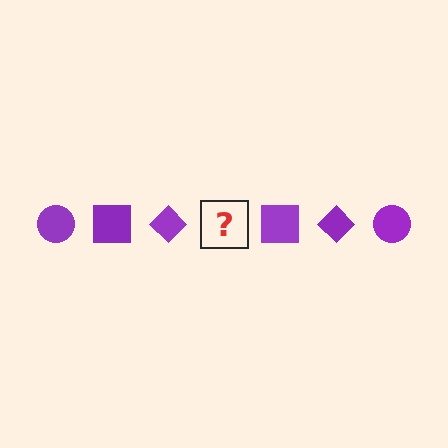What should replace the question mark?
The question mark should be replaced with a purple circle.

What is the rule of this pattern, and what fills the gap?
The rule is that the pattern cycles through circle, square, diamond shapes in purple. The gap should be filled with a purple circle.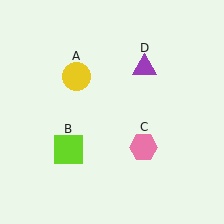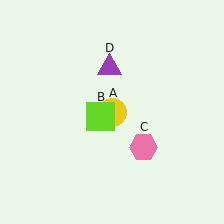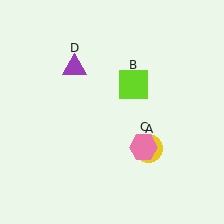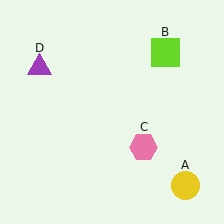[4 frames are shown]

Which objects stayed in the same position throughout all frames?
Pink hexagon (object C) remained stationary.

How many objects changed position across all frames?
3 objects changed position: yellow circle (object A), lime square (object B), purple triangle (object D).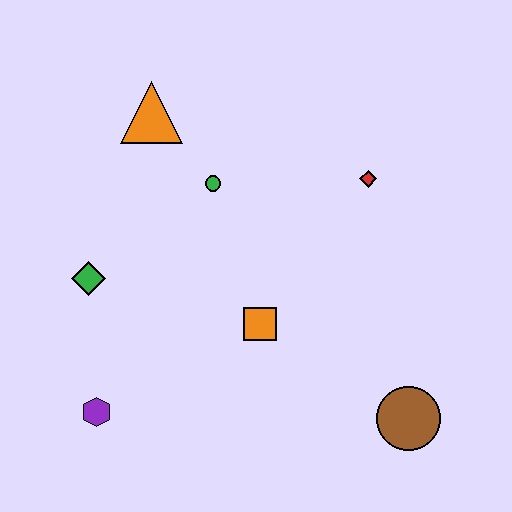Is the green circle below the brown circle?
No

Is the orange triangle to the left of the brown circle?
Yes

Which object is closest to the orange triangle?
The green circle is closest to the orange triangle.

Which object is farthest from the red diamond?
The purple hexagon is farthest from the red diamond.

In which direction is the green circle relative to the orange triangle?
The green circle is below the orange triangle.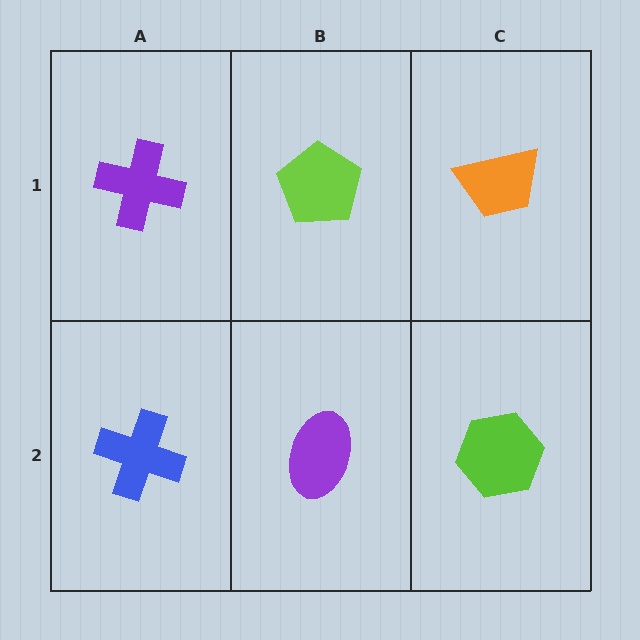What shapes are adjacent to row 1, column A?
A blue cross (row 2, column A), a lime pentagon (row 1, column B).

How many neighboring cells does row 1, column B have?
3.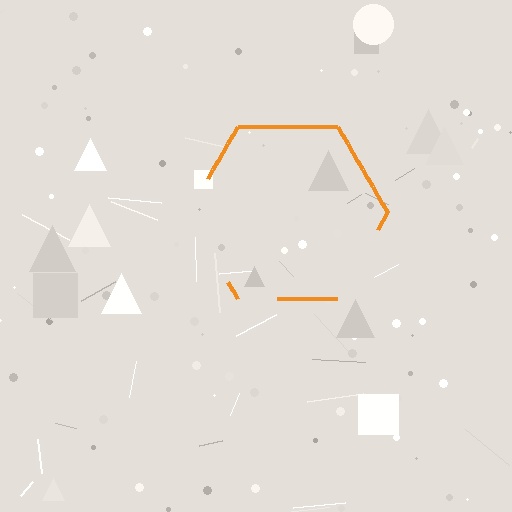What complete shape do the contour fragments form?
The contour fragments form a hexagon.